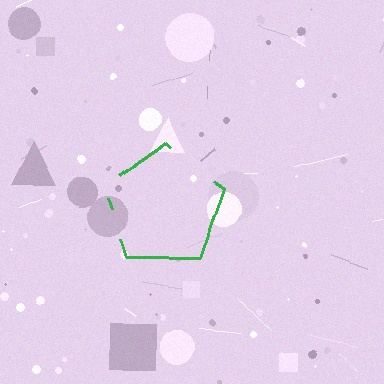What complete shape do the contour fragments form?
The contour fragments form a pentagon.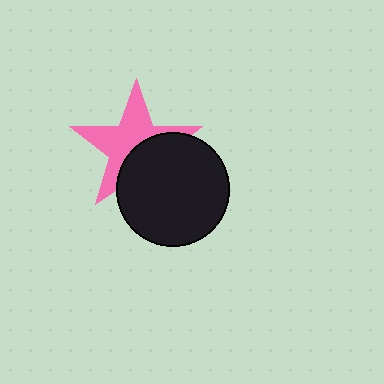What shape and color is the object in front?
The object in front is a black circle.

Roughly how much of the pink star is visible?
About half of it is visible (roughly 59%).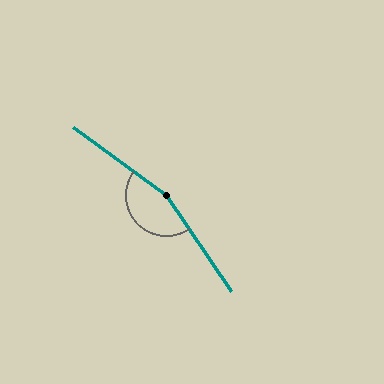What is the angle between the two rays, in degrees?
Approximately 160 degrees.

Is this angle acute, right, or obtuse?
It is obtuse.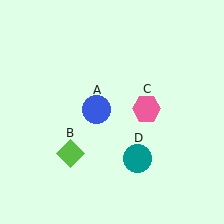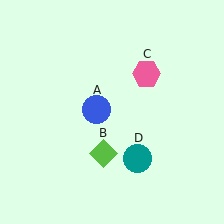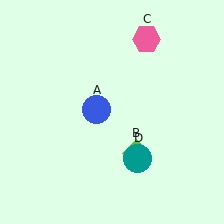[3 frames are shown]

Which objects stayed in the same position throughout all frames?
Blue circle (object A) and teal circle (object D) remained stationary.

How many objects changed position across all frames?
2 objects changed position: lime diamond (object B), pink hexagon (object C).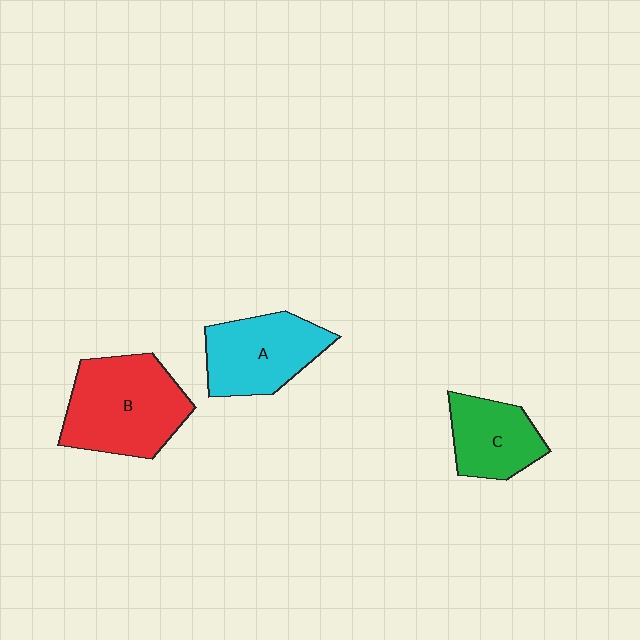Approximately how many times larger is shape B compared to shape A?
Approximately 1.3 times.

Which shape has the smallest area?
Shape C (green).